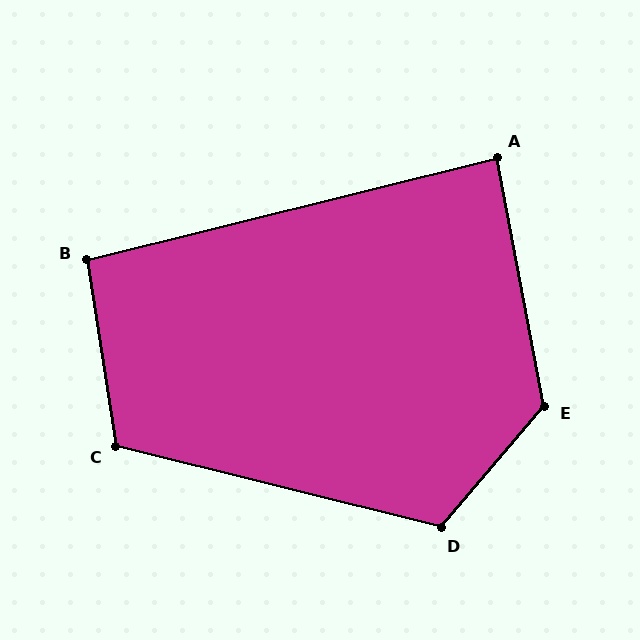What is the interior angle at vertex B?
Approximately 95 degrees (obtuse).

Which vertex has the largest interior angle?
E, at approximately 129 degrees.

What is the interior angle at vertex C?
Approximately 113 degrees (obtuse).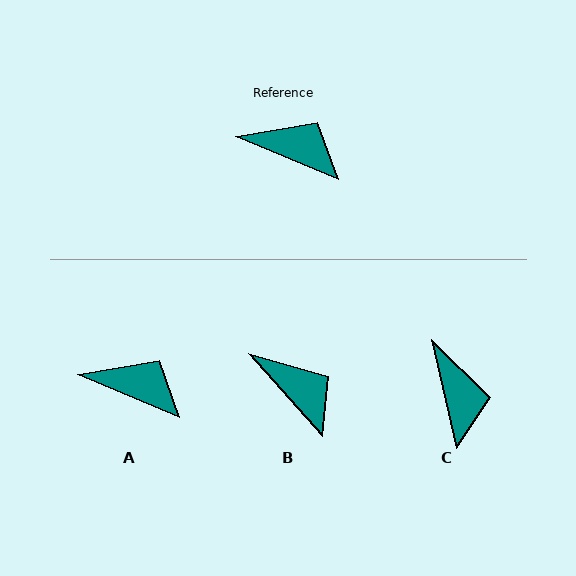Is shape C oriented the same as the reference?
No, it is off by about 54 degrees.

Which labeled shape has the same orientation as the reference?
A.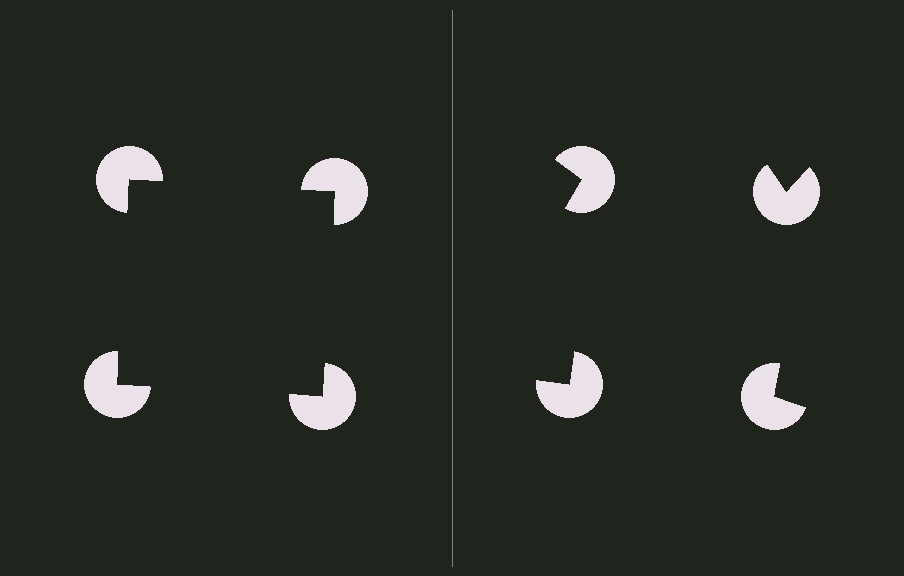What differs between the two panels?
The pac-man discs are positioned identically on both sides; only the wedge orientations differ. On the left they align to a square; on the right they are misaligned.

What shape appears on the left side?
An illusory square.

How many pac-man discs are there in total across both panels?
8 — 4 on each side.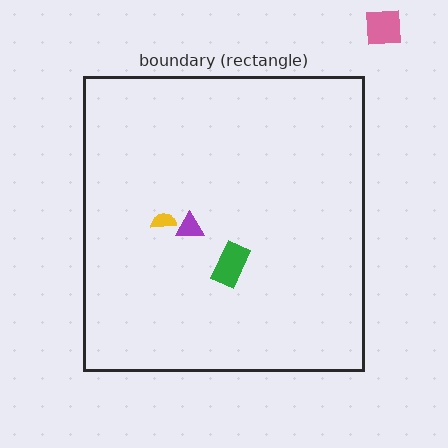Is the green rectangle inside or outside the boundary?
Inside.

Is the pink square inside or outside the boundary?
Outside.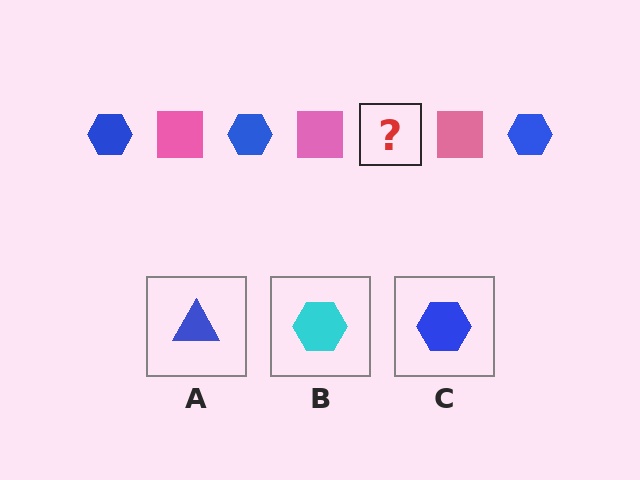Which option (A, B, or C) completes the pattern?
C.